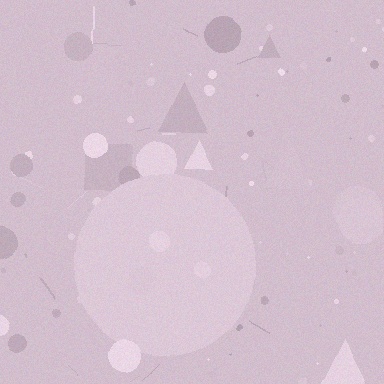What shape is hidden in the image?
A circle is hidden in the image.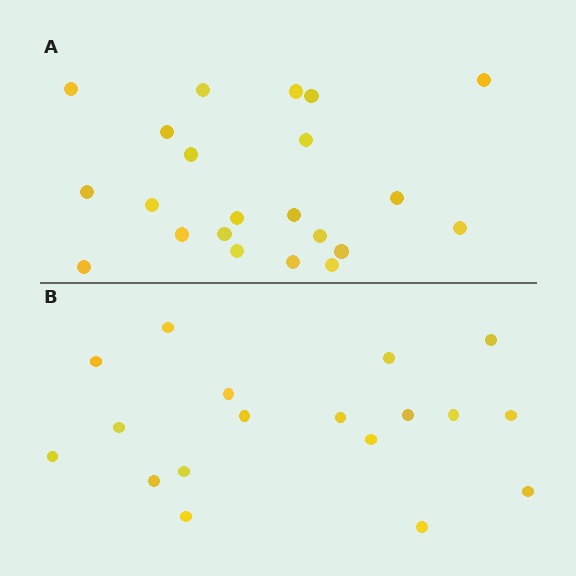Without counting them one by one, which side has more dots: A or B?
Region A (the top region) has more dots.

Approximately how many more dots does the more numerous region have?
Region A has about 4 more dots than region B.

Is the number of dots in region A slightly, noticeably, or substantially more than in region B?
Region A has only slightly more — the two regions are fairly close. The ratio is roughly 1.2 to 1.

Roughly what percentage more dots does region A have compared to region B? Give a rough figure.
About 20% more.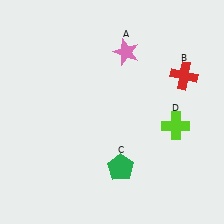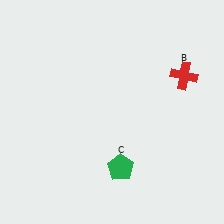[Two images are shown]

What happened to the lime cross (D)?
The lime cross (D) was removed in Image 2. It was in the bottom-right area of Image 1.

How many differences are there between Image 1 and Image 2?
There are 2 differences between the two images.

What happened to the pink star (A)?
The pink star (A) was removed in Image 2. It was in the top-right area of Image 1.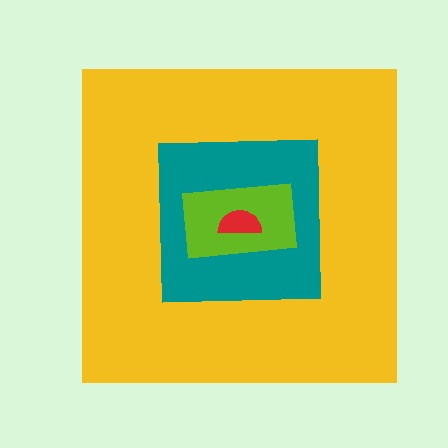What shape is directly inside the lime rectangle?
The red semicircle.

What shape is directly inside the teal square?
The lime rectangle.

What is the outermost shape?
The yellow square.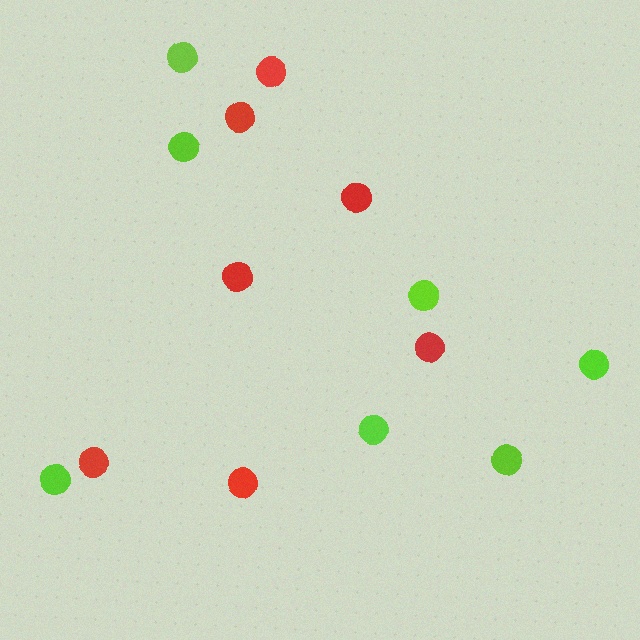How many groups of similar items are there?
There are 2 groups: one group of red circles (7) and one group of lime circles (7).